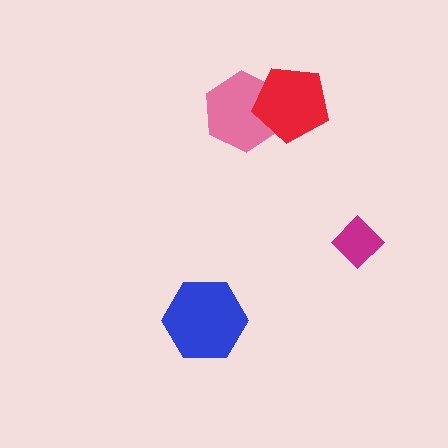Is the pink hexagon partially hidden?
Yes, it is partially covered by another shape.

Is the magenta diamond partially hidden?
No, no other shape covers it.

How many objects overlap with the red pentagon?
1 object overlaps with the red pentagon.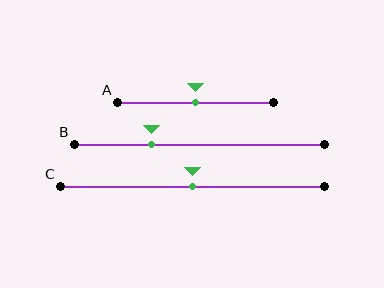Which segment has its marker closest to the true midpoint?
Segment A has its marker closest to the true midpoint.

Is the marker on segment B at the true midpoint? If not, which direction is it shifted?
No, the marker on segment B is shifted to the left by about 19% of the segment length.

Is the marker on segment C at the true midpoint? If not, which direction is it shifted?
Yes, the marker on segment C is at the true midpoint.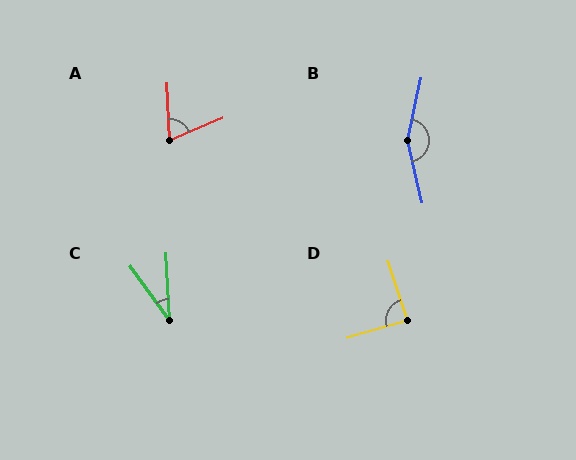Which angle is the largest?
B, at approximately 155 degrees.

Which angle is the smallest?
C, at approximately 33 degrees.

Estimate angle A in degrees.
Approximately 71 degrees.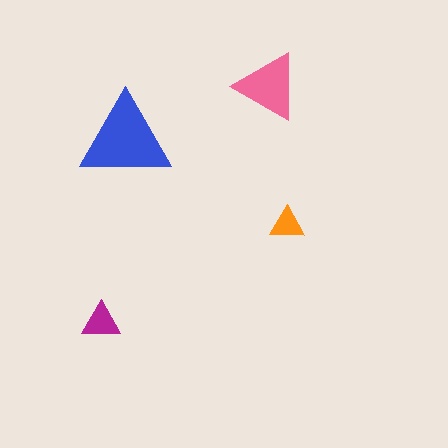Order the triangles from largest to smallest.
the blue one, the pink one, the magenta one, the orange one.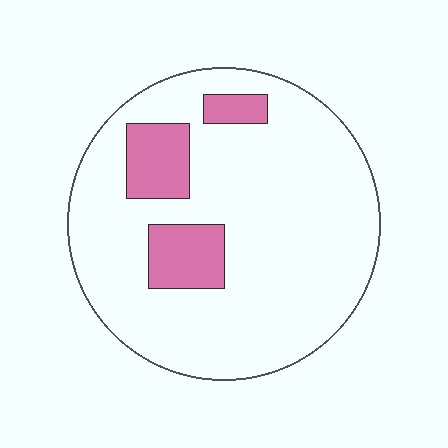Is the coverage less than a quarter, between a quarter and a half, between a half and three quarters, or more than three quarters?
Less than a quarter.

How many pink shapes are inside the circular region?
3.